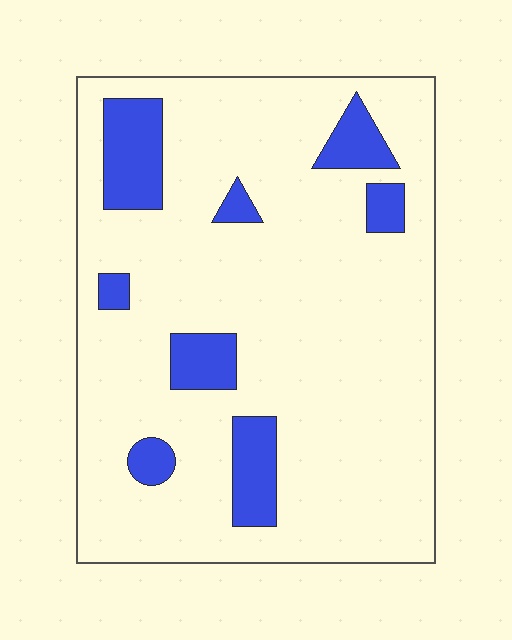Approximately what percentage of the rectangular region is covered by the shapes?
Approximately 15%.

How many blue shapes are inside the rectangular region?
8.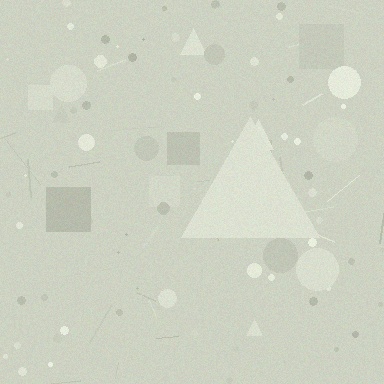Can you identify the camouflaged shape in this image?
The camouflaged shape is a triangle.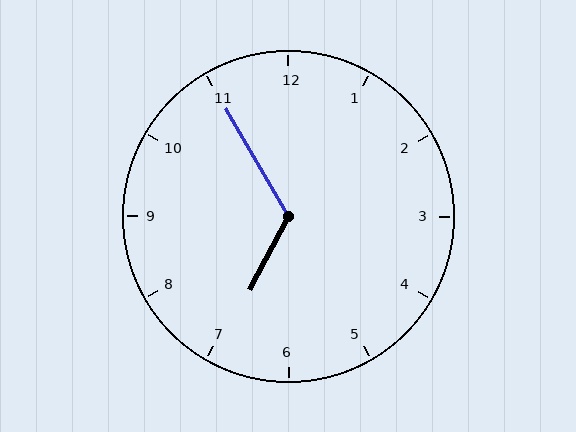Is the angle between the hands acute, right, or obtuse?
It is obtuse.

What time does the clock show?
6:55.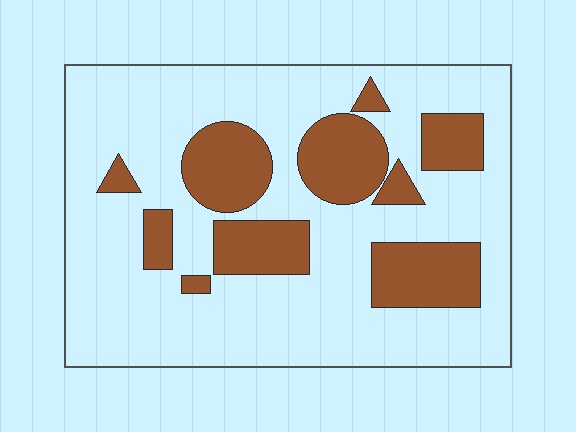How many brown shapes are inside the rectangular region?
10.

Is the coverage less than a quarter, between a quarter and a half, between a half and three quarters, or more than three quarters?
Between a quarter and a half.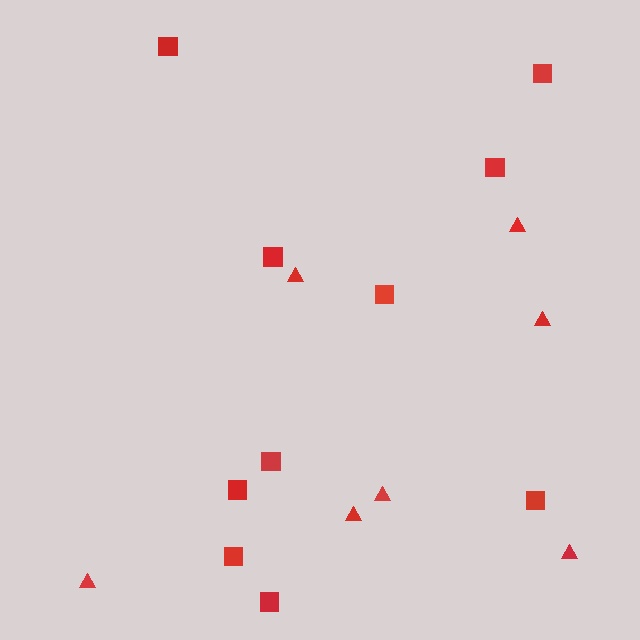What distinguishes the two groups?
There are 2 groups: one group of squares (10) and one group of triangles (7).